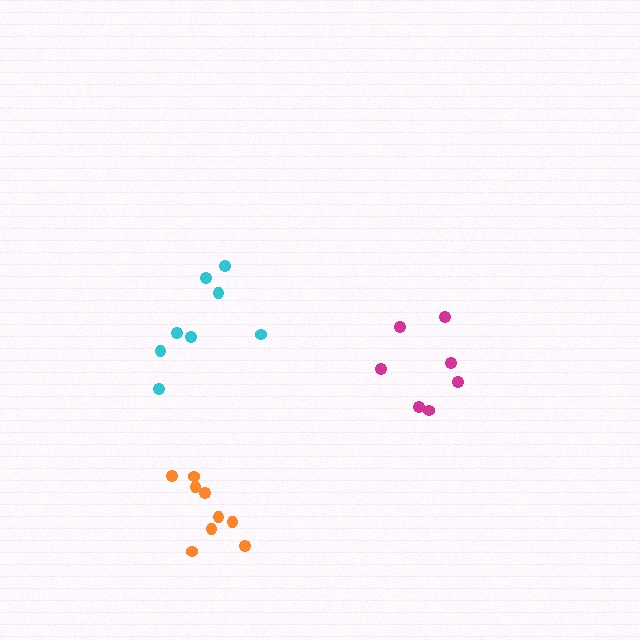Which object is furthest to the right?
The magenta cluster is rightmost.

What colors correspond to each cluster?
The clusters are colored: cyan, magenta, orange.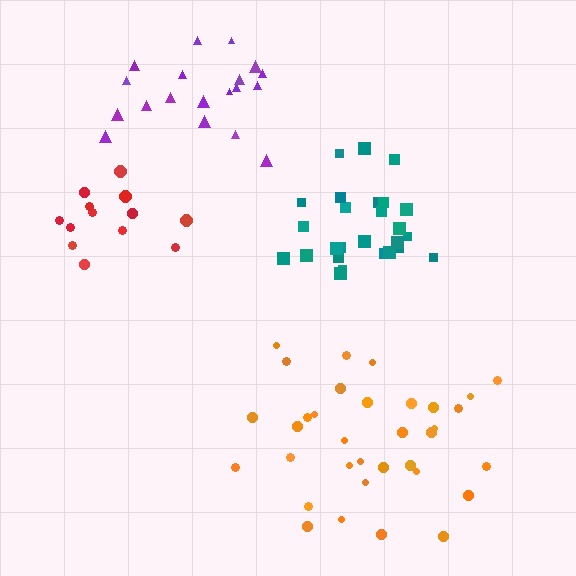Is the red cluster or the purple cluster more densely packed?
Purple.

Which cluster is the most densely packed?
Teal.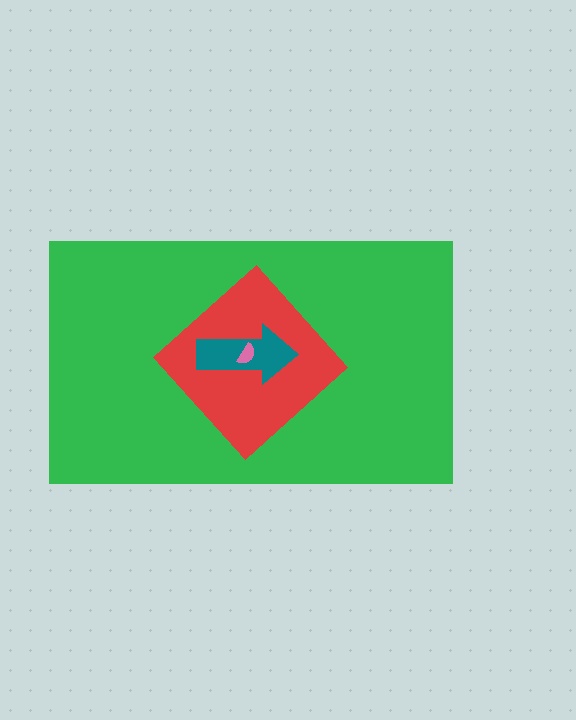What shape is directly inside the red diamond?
The teal arrow.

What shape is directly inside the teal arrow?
The pink semicircle.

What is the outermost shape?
The green rectangle.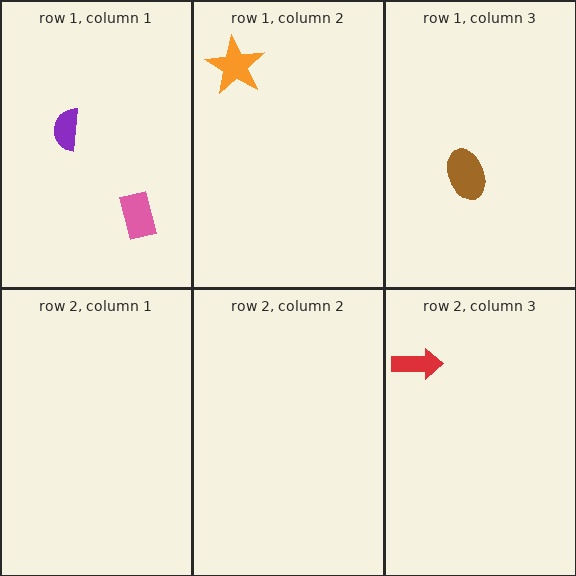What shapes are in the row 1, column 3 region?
The brown ellipse.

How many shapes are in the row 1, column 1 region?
2.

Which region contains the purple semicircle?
The row 1, column 1 region.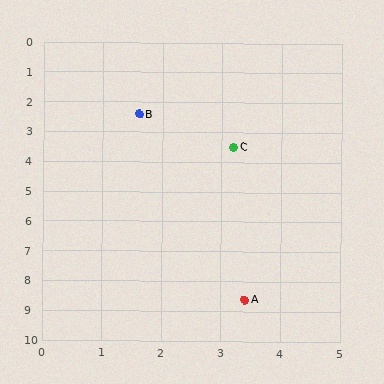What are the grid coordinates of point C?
Point C is at approximately (3.2, 3.5).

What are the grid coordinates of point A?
Point A is at approximately (3.4, 8.6).